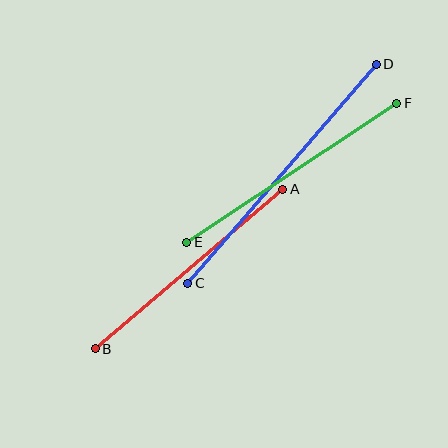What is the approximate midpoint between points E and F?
The midpoint is at approximately (292, 173) pixels.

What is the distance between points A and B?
The distance is approximately 246 pixels.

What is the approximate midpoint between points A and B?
The midpoint is at approximately (189, 269) pixels.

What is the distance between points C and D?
The distance is approximately 289 pixels.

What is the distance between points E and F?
The distance is approximately 252 pixels.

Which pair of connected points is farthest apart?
Points C and D are farthest apart.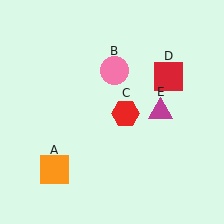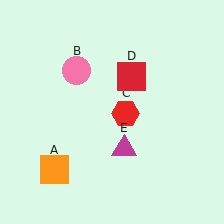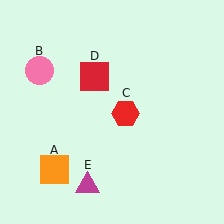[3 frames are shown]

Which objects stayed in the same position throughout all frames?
Orange square (object A) and red hexagon (object C) remained stationary.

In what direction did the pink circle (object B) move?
The pink circle (object B) moved left.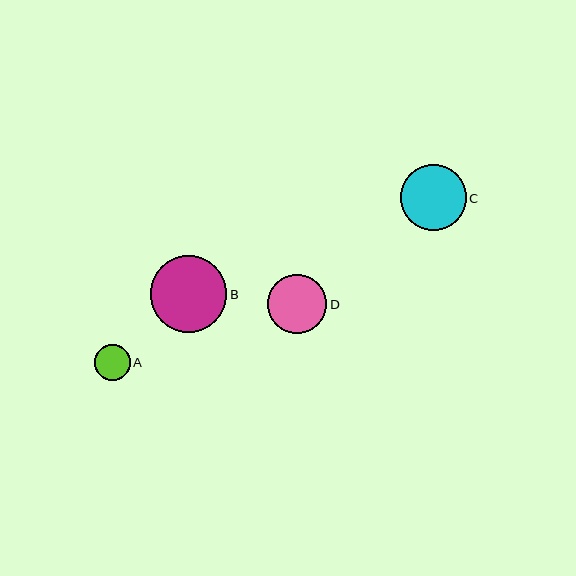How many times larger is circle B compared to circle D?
Circle B is approximately 1.3 times the size of circle D.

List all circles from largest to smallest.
From largest to smallest: B, C, D, A.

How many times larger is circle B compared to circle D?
Circle B is approximately 1.3 times the size of circle D.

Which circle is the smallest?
Circle A is the smallest with a size of approximately 36 pixels.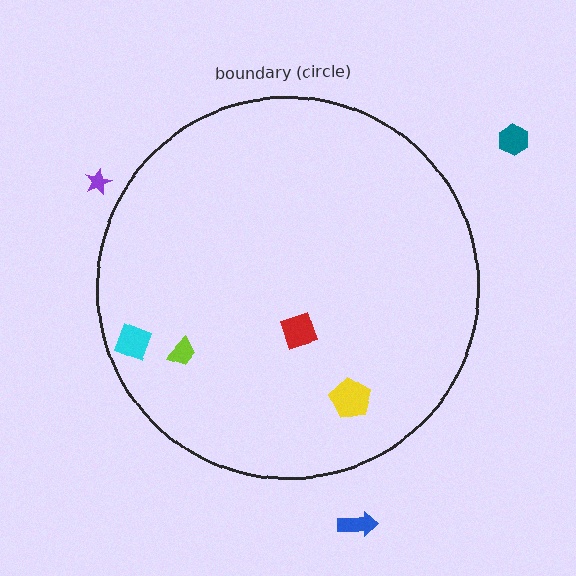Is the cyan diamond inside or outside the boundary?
Inside.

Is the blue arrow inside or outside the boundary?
Outside.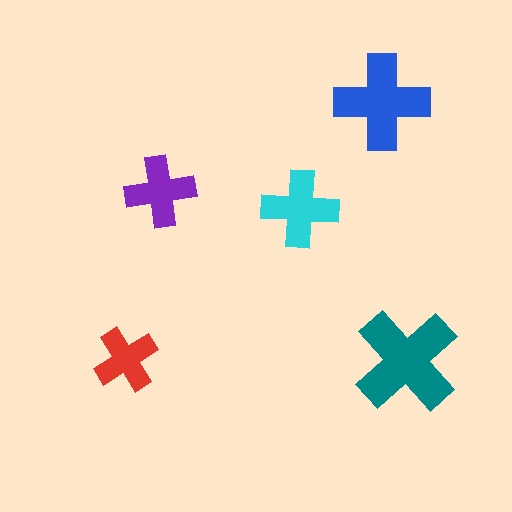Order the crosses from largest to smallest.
the teal one, the blue one, the cyan one, the purple one, the red one.